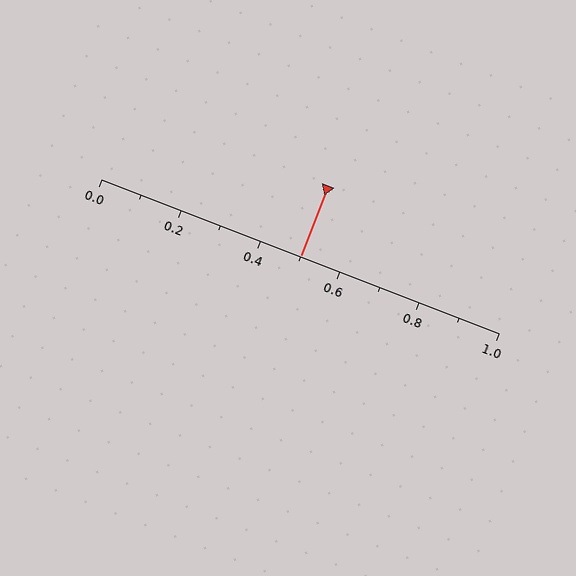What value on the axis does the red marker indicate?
The marker indicates approximately 0.5.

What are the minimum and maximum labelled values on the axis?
The axis runs from 0.0 to 1.0.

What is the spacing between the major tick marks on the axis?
The major ticks are spaced 0.2 apart.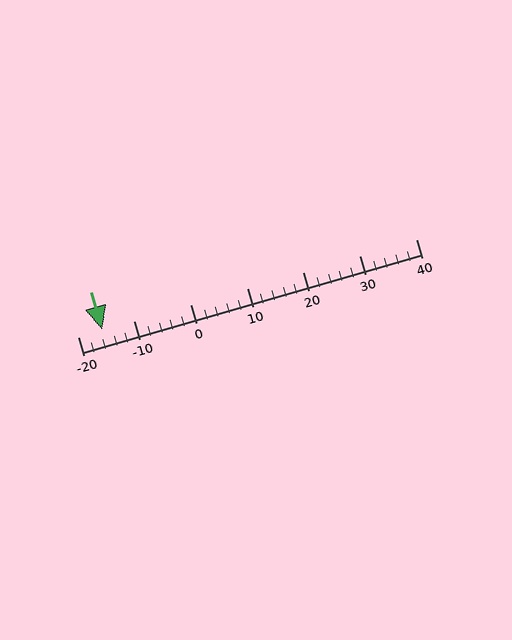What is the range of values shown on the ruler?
The ruler shows values from -20 to 40.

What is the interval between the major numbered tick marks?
The major tick marks are spaced 10 units apart.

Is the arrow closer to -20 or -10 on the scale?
The arrow is closer to -20.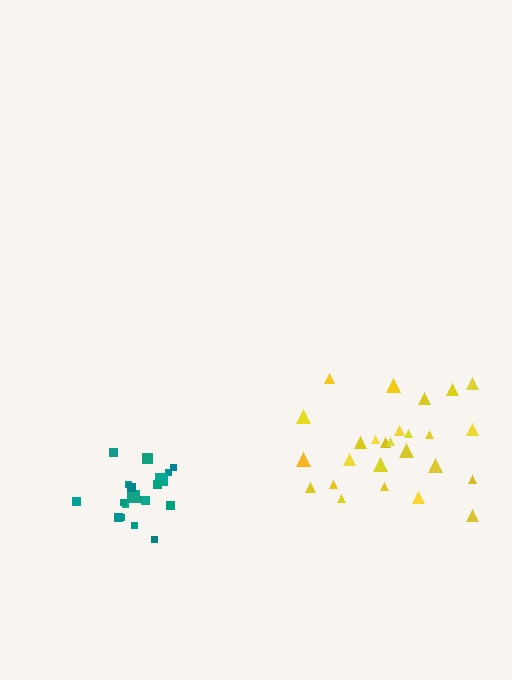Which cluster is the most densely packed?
Teal.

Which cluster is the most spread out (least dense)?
Yellow.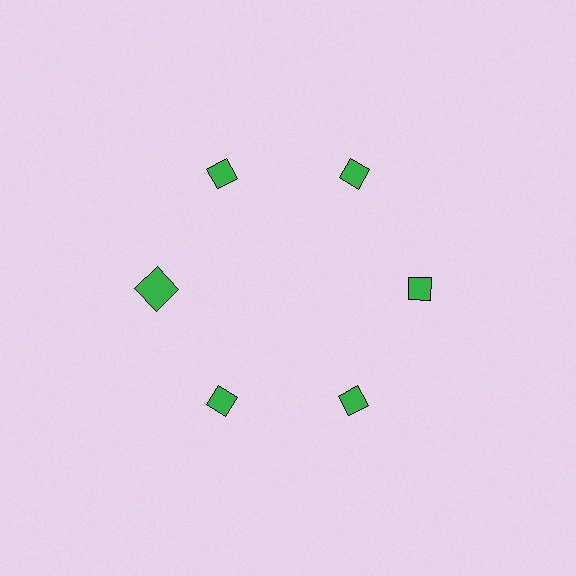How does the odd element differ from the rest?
It has a different shape: square instead of diamond.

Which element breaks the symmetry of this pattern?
The green square at roughly the 9 o'clock position breaks the symmetry. All other shapes are green diamonds.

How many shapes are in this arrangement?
There are 6 shapes arranged in a ring pattern.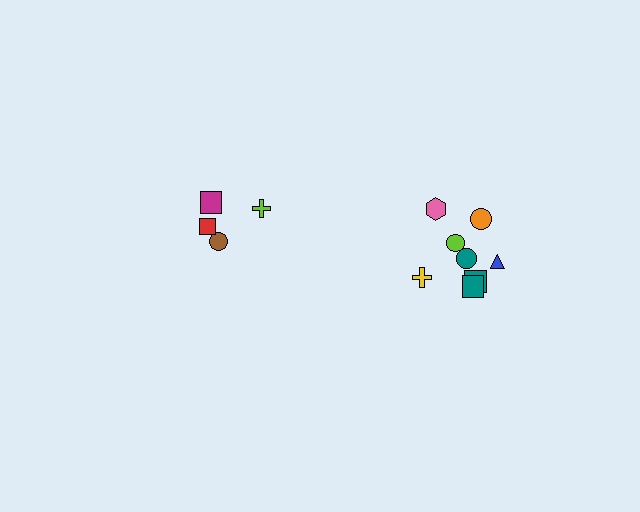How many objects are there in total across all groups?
There are 12 objects.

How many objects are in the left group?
There are 4 objects.